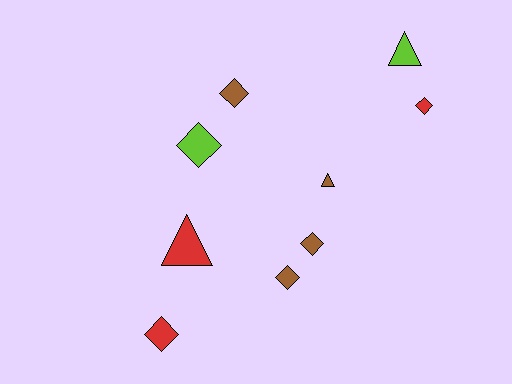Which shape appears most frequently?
Diamond, with 6 objects.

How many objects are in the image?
There are 9 objects.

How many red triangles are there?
There is 1 red triangle.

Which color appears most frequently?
Brown, with 4 objects.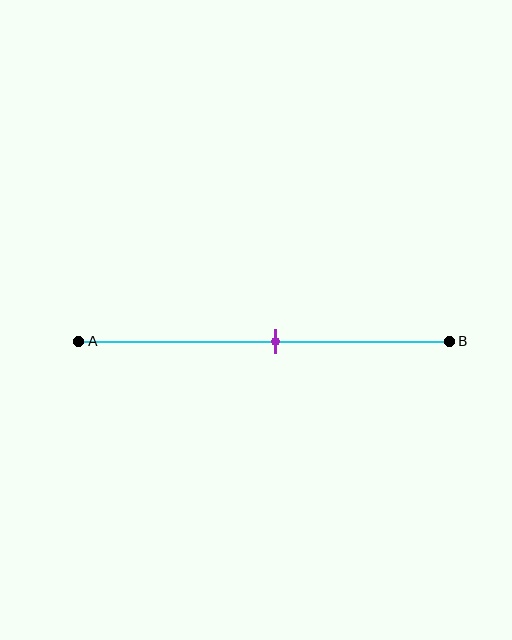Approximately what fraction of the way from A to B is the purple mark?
The purple mark is approximately 55% of the way from A to B.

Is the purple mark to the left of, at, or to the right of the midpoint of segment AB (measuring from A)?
The purple mark is to the right of the midpoint of segment AB.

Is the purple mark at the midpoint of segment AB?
No, the mark is at about 55% from A, not at the 50% midpoint.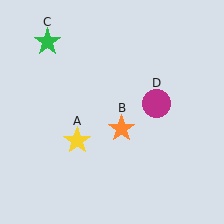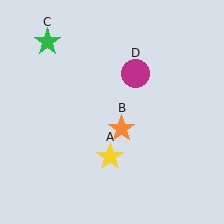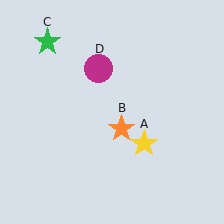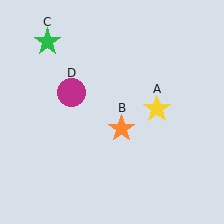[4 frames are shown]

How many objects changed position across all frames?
2 objects changed position: yellow star (object A), magenta circle (object D).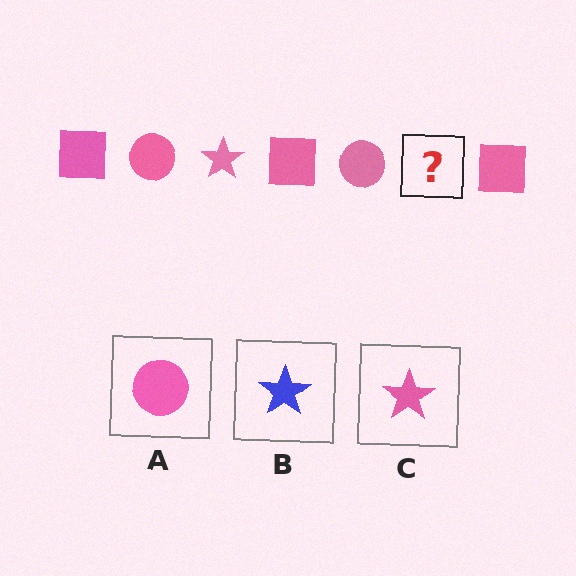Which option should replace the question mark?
Option C.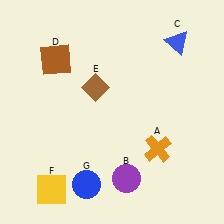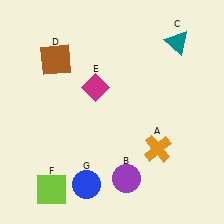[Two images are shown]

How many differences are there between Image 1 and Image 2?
There are 3 differences between the two images.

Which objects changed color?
C changed from blue to teal. E changed from brown to magenta. F changed from yellow to lime.